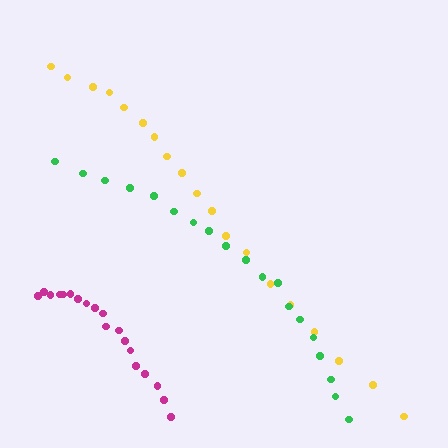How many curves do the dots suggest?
There are 3 distinct paths.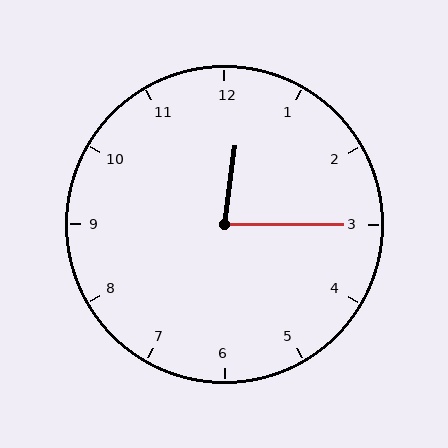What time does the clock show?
12:15.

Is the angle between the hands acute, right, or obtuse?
It is acute.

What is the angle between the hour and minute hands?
Approximately 82 degrees.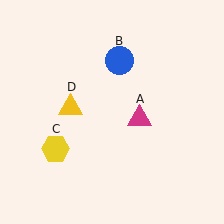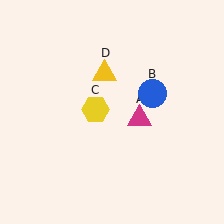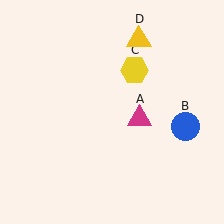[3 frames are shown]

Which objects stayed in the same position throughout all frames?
Magenta triangle (object A) remained stationary.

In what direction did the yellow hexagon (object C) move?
The yellow hexagon (object C) moved up and to the right.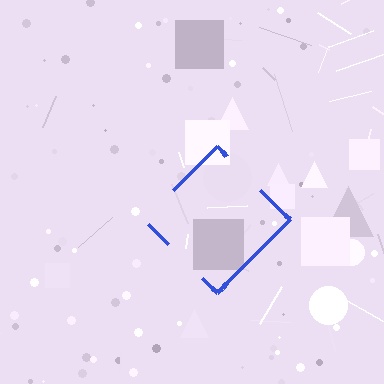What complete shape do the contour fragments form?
The contour fragments form a diamond.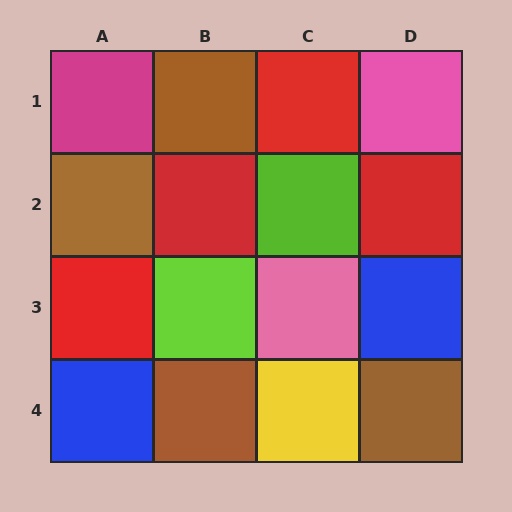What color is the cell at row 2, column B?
Red.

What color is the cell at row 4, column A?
Blue.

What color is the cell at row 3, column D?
Blue.